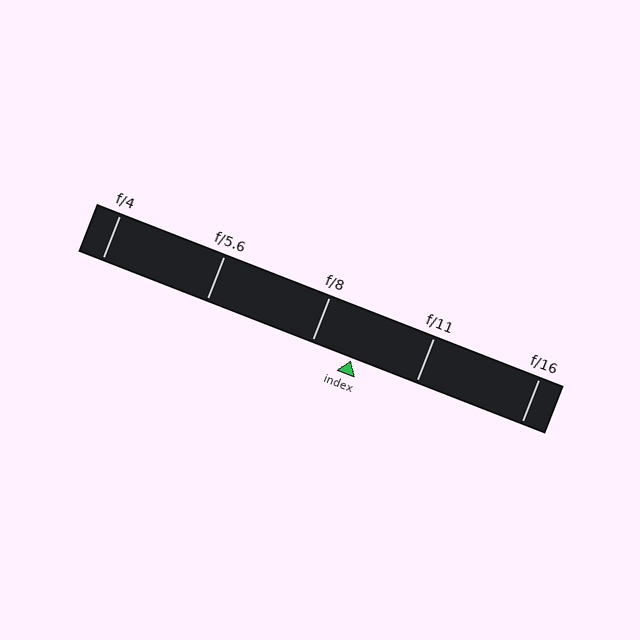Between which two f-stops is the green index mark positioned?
The index mark is between f/8 and f/11.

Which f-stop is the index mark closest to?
The index mark is closest to f/8.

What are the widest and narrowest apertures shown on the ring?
The widest aperture shown is f/4 and the narrowest is f/16.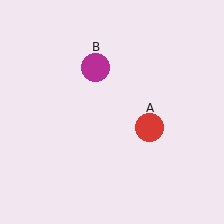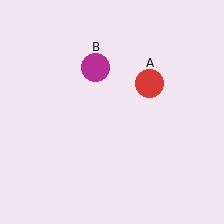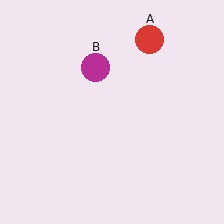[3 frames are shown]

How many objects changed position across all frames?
1 object changed position: red circle (object A).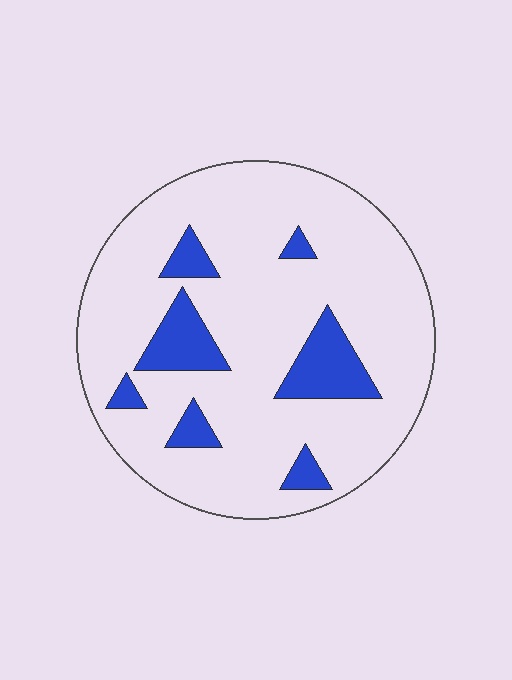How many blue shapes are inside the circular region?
7.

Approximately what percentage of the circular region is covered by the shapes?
Approximately 15%.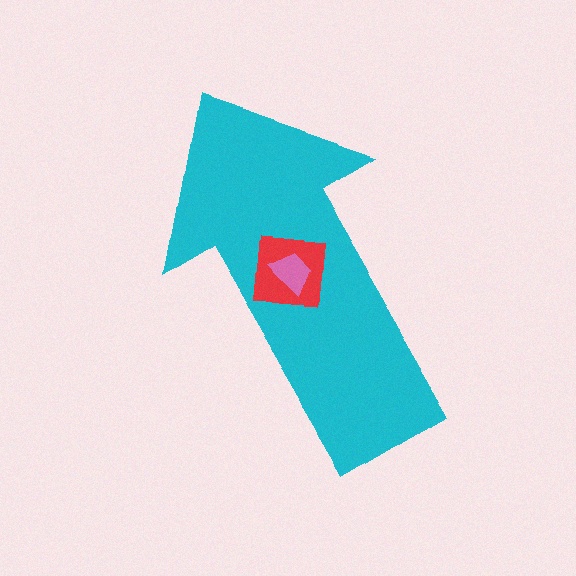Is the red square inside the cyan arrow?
Yes.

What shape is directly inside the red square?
The pink trapezoid.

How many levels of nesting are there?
3.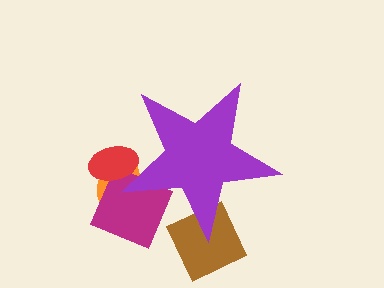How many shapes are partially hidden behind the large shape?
4 shapes are partially hidden.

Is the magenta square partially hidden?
Yes, the magenta square is partially hidden behind the purple star.